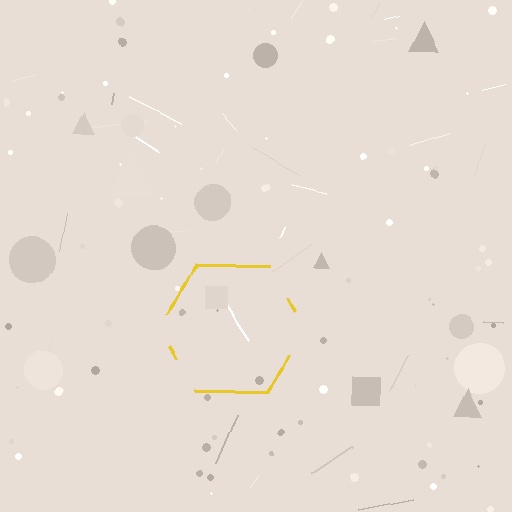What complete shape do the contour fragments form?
The contour fragments form a hexagon.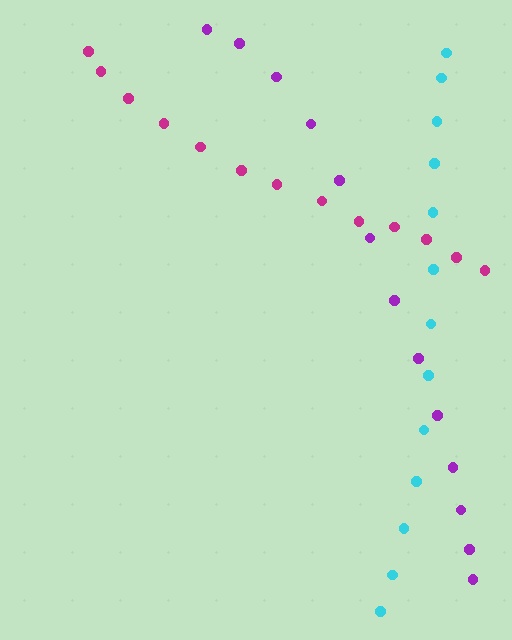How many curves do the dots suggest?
There are 3 distinct paths.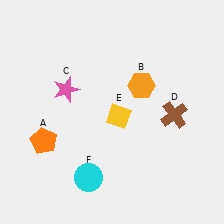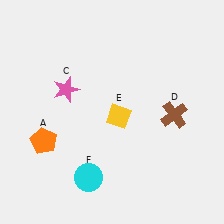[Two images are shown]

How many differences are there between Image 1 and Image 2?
There is 1 difference between the two images.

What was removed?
The orange hexagon (B) was removed in Image 2.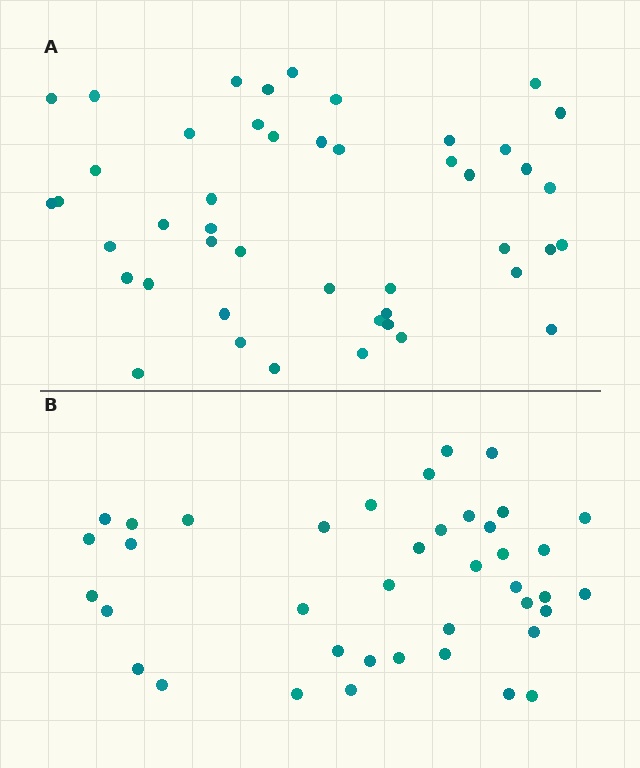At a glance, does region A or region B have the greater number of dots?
Region A (the top region) has more dots.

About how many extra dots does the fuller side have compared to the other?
Region A has about 6 more dots than region B.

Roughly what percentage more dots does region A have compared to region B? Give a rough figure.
About 15% more.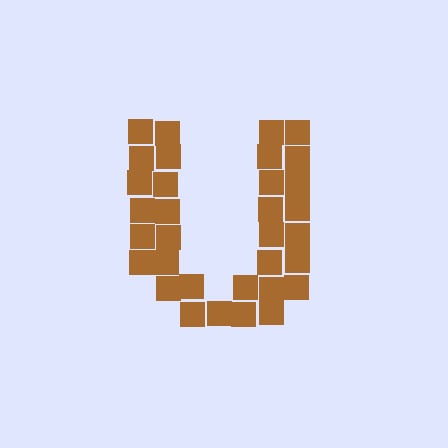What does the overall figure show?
The overall figure shows the letter U.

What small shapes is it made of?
It is made of small squares.